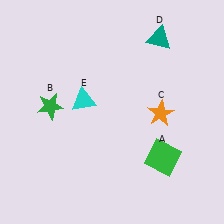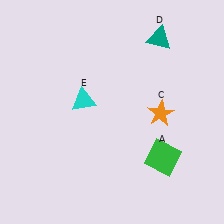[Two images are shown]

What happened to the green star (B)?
The green star (B) was removed in Image 2. It was in the top-left area of Image 1.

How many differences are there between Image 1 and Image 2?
There is 1 difference between the two images.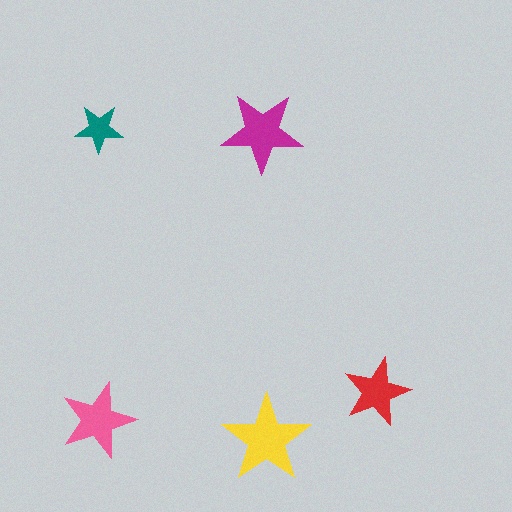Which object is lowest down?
The yellow star is bottommost.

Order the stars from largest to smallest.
the yellow one, the magenta one, the pink one, the red one, the teal one.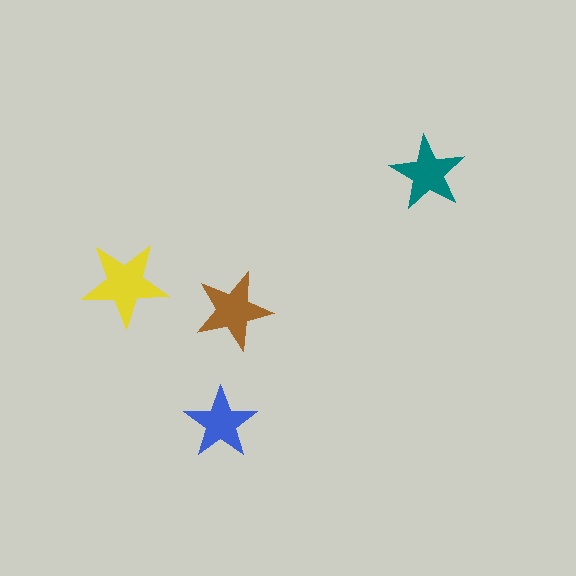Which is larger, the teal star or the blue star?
The teal one.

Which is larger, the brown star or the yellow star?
The yellow one.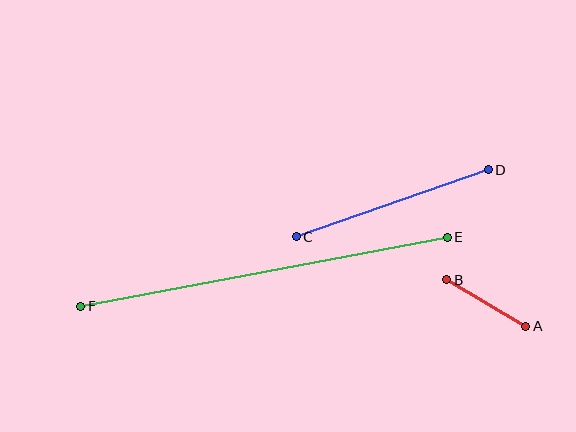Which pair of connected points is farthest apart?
Points E and F are farthest apart.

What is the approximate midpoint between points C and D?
The midpoint is at approximately (392, 203) pixels.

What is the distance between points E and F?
The distance is approximately 373 pixels.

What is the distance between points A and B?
The distance is approximately 92 pixels.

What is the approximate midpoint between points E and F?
The midpoint is at approximately (264, 272) pixels.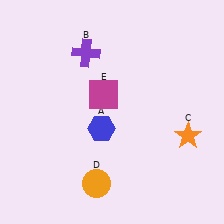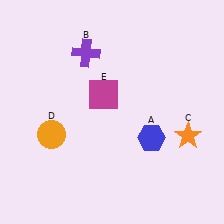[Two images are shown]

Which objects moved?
The objects that moved are: the blue hexagon (A), the orange circle (D).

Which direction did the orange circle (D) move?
The orange circle (D) moved up.